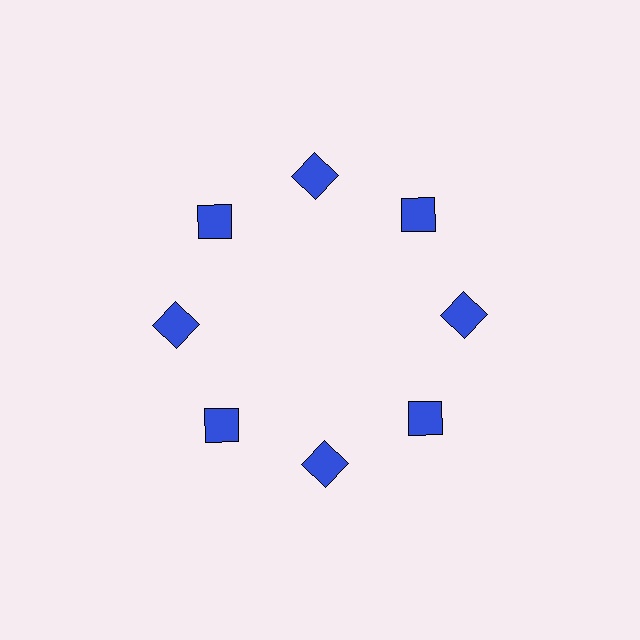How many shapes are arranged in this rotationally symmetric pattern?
There are 8 shapes, arranged in 8 groups of 1.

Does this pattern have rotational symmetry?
Yes, this pattern has 8-fold rotational symmetry. It looks the same after rotating 45 degrees around the center.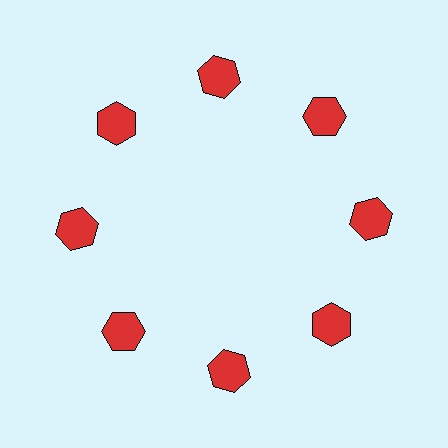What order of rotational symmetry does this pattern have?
This pattern has 8-fold rotational symmetry.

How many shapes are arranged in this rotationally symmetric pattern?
There are 8 shapes, arranged in 8 groups of 1.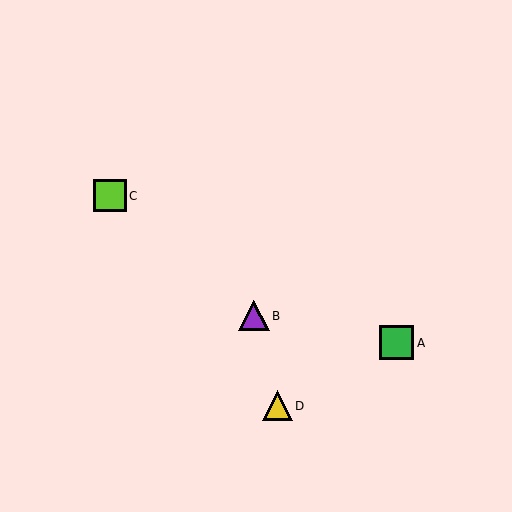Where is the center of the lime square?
The center of the lime square is at (110, 196).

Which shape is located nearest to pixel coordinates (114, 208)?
The lime square (labeled C) at (110, 196) is nearest to that location.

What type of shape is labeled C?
Shape C is a lime square.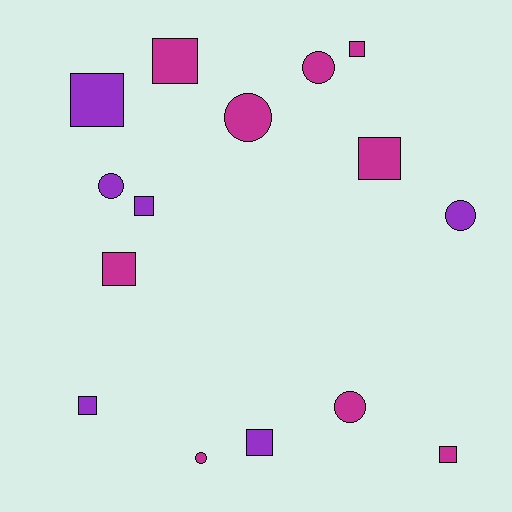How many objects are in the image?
There are 15 objects.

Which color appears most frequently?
Magenta, with 9 objects.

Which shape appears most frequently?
Square, with 9 objects.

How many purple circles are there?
There are 2 purple circles.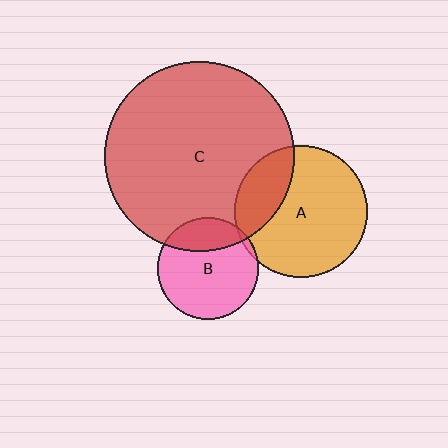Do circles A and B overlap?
Yes.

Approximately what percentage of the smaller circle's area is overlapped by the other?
Approximately 5%.